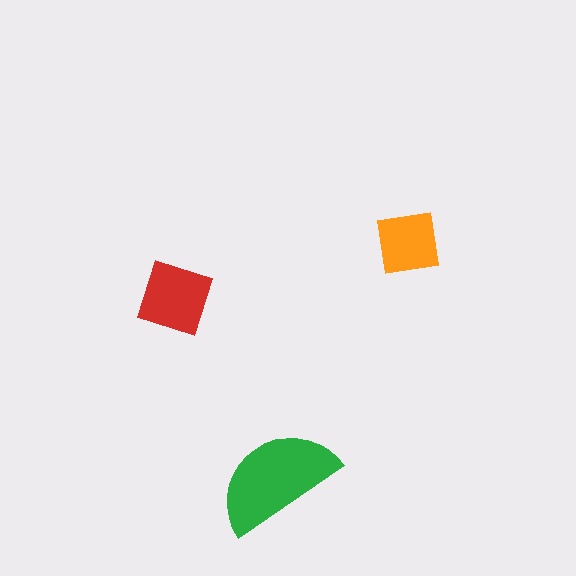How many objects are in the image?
There are 3 objects in the image.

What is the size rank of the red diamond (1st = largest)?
2nd.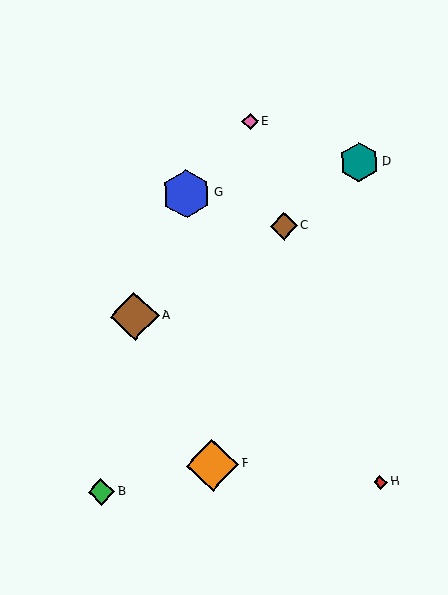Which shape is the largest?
The orange diamond (labeled F) is the largest.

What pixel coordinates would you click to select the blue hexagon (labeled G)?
Click at (187, 194) to select the blue hexagon G.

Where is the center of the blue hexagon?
The center of the blue hexagon is at (187, 194).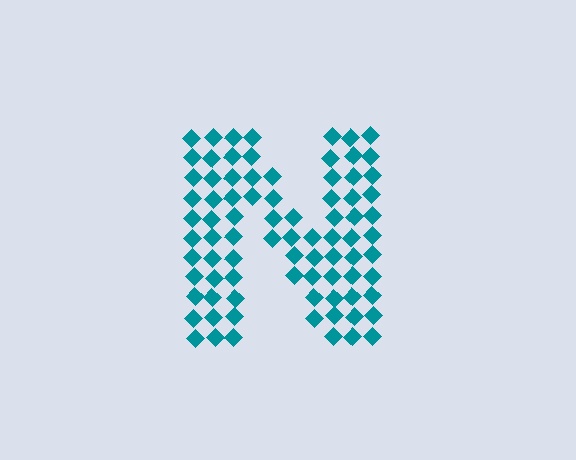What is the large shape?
The large shape is the letter N.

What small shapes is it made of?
It is made of small diamonds.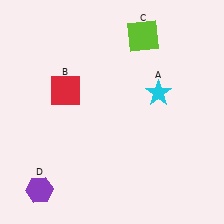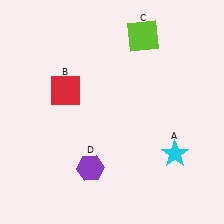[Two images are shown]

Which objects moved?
The objects that moved are: the cyan star (A), the purple hexagon (D).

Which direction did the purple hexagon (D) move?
The purple hexagon (D) moved right.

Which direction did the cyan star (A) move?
The cyan star (A) moved down.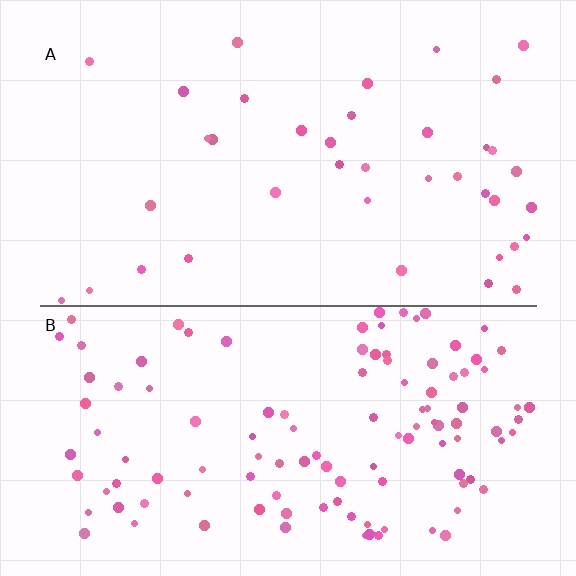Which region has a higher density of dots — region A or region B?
B (the bottom).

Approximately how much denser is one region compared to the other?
Approximately 3.1× — region B over region A.